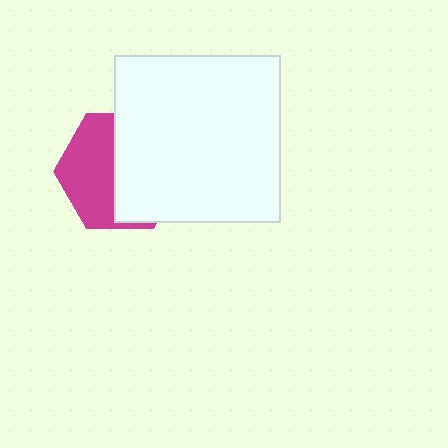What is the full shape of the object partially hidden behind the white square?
The partially hidden object is a magenta hexagon.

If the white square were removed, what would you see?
You would see the complete magenta hexagon.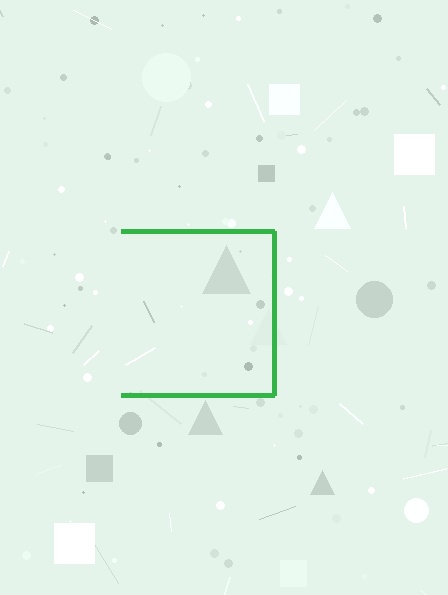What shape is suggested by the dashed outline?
The dashed outline suggests a square.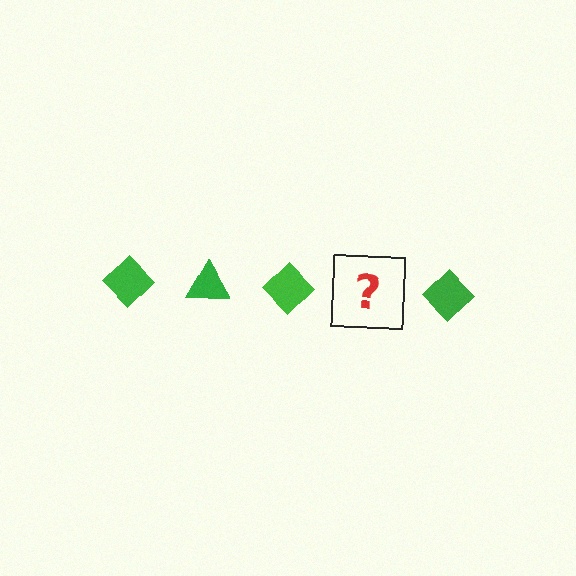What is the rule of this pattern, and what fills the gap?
The rule is that the pattern cycles through diamond, triangle shapes in green. The gap should be filled with a green triangle.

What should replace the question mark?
The question mark should be replaced with a green triangle.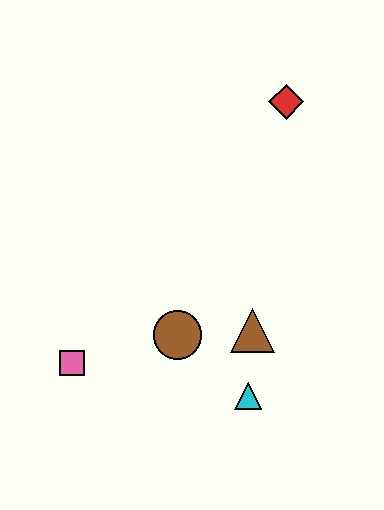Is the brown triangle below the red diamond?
Yes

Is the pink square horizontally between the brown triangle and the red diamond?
No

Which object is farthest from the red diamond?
The pink square is farthest from the red diamond.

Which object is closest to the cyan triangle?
The brown triangle is closest to the cyan triangle.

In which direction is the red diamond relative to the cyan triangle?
The red diamond is above the cyan triangle.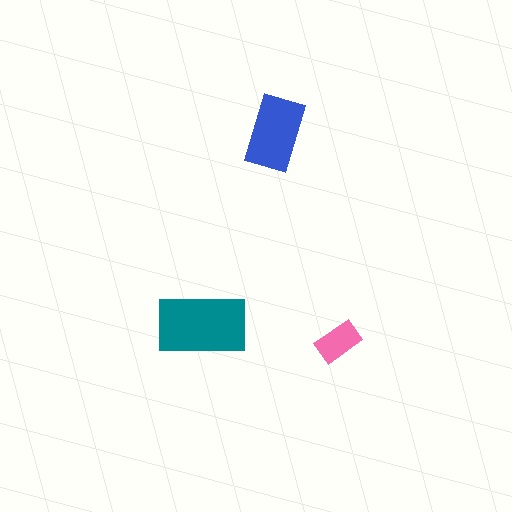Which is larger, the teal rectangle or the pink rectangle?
The teal one.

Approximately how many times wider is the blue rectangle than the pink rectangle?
About 1.5 times wider.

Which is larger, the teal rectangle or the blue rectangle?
The teal one.